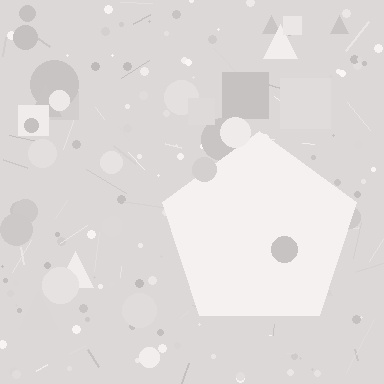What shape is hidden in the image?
A pentagon is hidden in the image.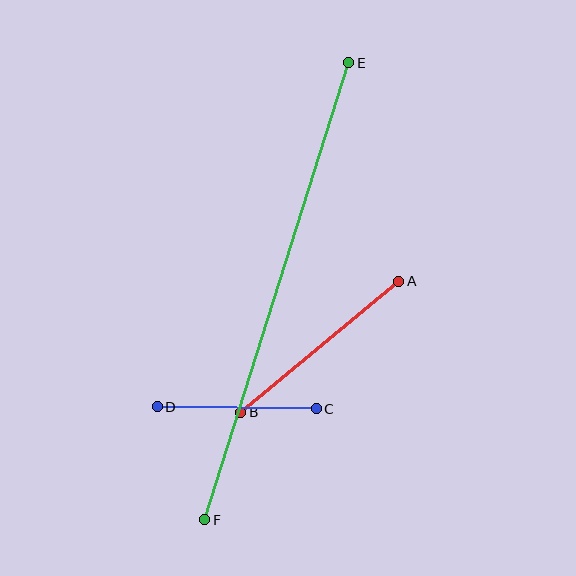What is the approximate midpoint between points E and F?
The midpoint is at approximately (277, 291) pixels.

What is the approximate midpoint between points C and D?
The midpoint is at approximately (237, 408) pixels.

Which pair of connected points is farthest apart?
Points E and F are farthest apart.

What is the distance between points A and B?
The distance is approximately 205 pixels.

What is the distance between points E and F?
The distance is approximately 479 pixels.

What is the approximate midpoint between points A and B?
The midpoint is at approximately (320, 347) pixels.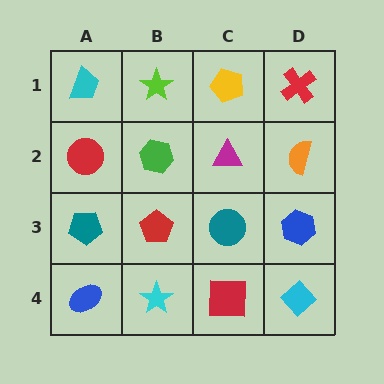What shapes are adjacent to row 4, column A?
A teal pentagon (row 3, column A), a cyan star (row 4, column B).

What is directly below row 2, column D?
A blue hexagon.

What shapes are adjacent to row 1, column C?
A magenta triangle (row 2, column C), a lime star (row 1, column B), a red cross (row 1, column D).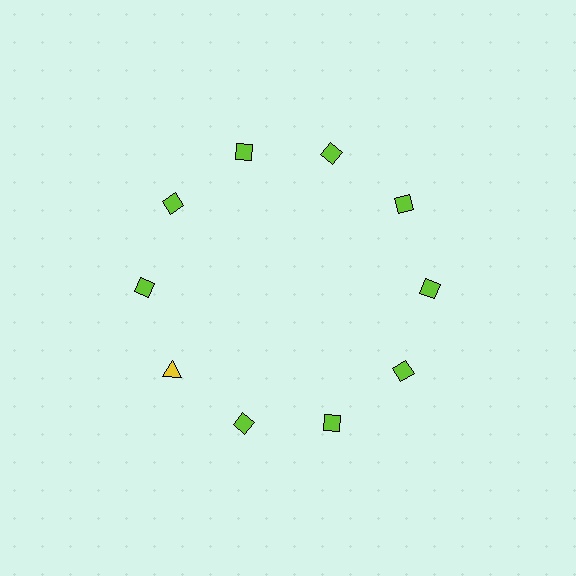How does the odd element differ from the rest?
It differs in both color (yellow instead of lime) and shape (triangle instead of diamond).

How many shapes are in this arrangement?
There are 10 shapes arranged in a ring pattern.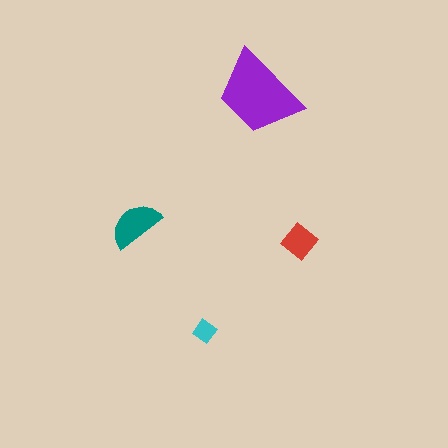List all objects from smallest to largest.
The cyan diamond, the red diamond, the teal semicircle, the purple trapezoid.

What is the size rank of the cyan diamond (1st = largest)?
4th.